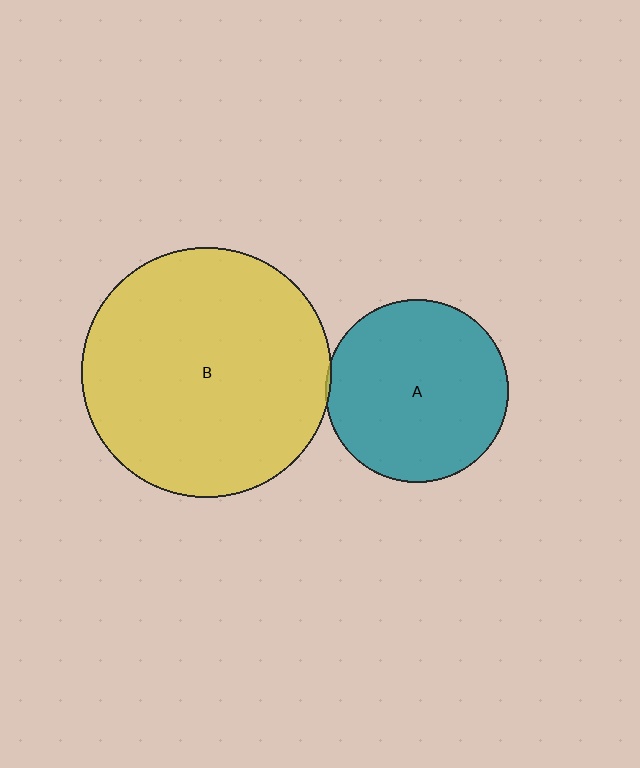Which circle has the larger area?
Circle B (yellow).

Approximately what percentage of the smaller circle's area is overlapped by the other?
Approximately 5%.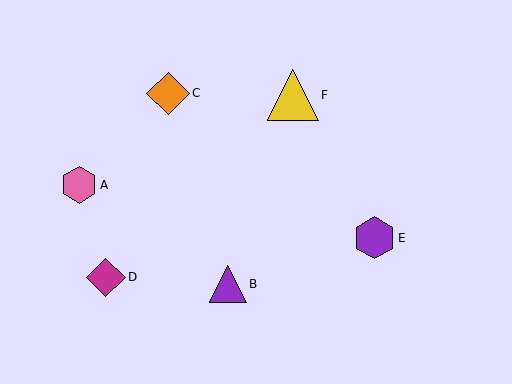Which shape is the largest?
The yellow triangle (labeled F) is the largest.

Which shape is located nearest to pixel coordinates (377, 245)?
The purple hexagon (labeled E) at (374, 238) is nearest to that location.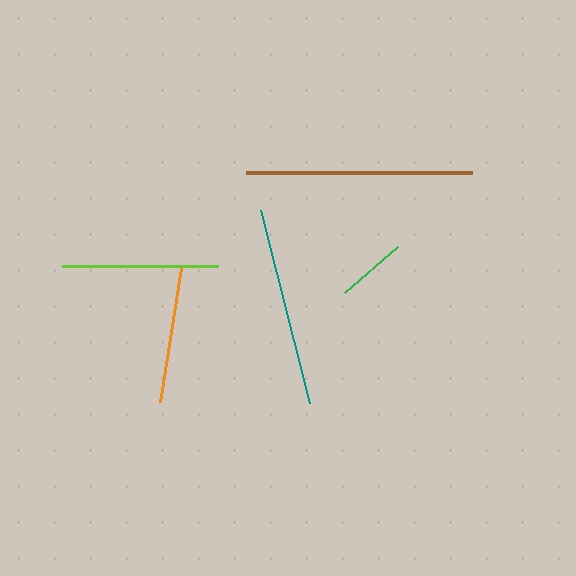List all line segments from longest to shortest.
From longest to shortest: brown, teal, lime, orange, green.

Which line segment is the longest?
The brown line is the longest at approximately 227 pixels.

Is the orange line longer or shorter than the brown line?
The brown line is longer than the orange line.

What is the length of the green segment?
The green segment is approximately 70 pixels long.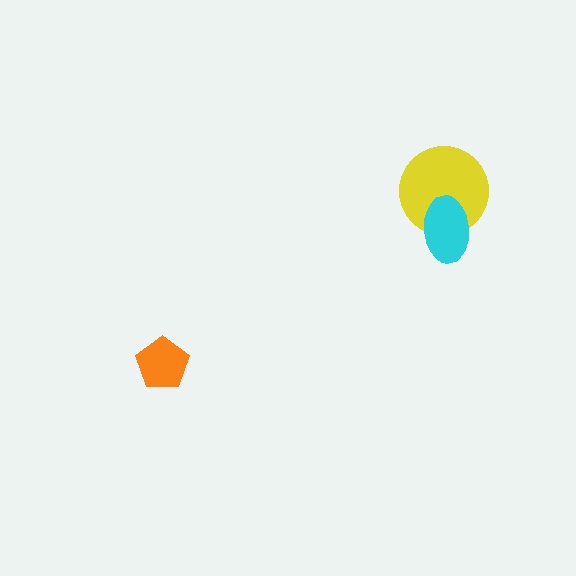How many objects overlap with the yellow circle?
1 object overlaps with the yellow circle.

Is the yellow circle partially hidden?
Yes, it is partially covered by another shape.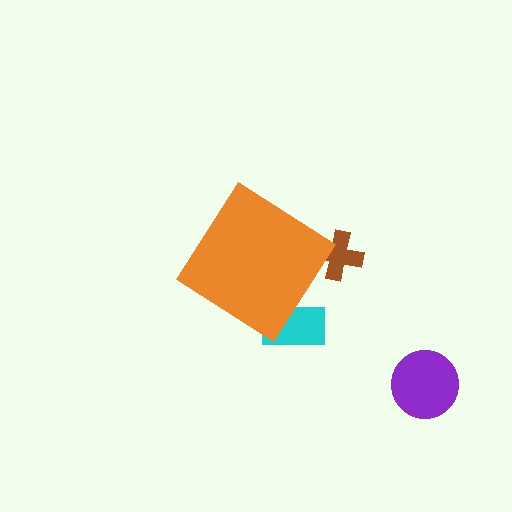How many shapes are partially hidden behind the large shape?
2 shapes are partially hidden.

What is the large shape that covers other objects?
An orange diamond.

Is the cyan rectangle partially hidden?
Yes, the cyan rectangle is partially hidden behind the orange diamond.